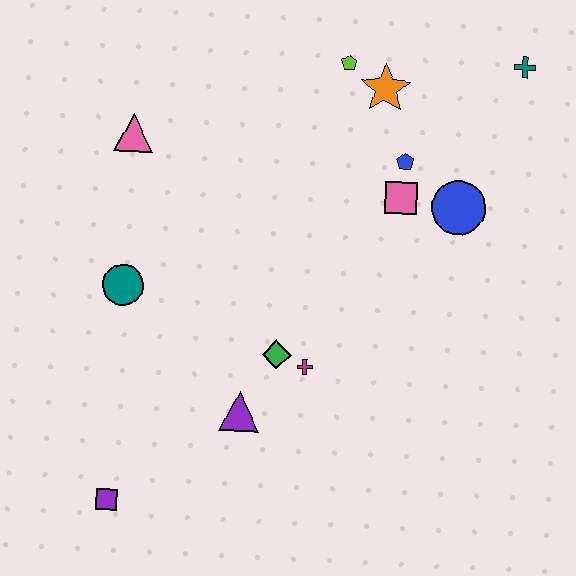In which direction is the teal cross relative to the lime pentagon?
The teal cross is to the right of the lime pentagon.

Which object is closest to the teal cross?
The orange star is closest to the teal cross.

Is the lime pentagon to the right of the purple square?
Yes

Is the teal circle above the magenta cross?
Yes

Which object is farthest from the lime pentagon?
The purple square is farthest from the lime pentagon.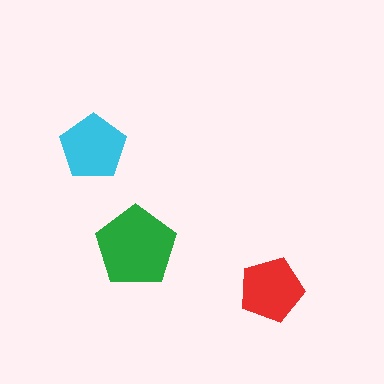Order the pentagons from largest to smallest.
the green one, the cyan one, the red one.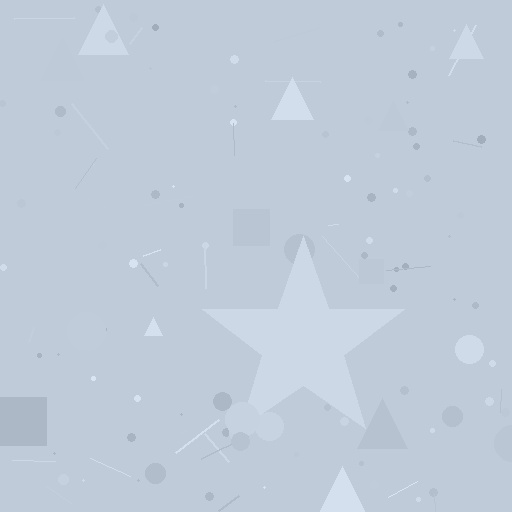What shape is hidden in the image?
A star is hidden in the image.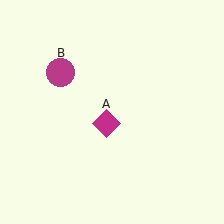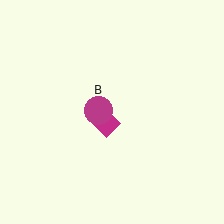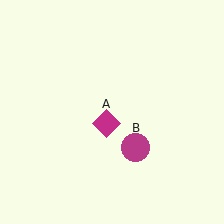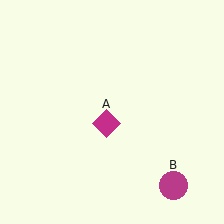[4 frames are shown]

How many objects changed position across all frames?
1 object changed position: magenta circle (object B).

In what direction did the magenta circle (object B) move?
The magenta circle (object B) moved down and to the right.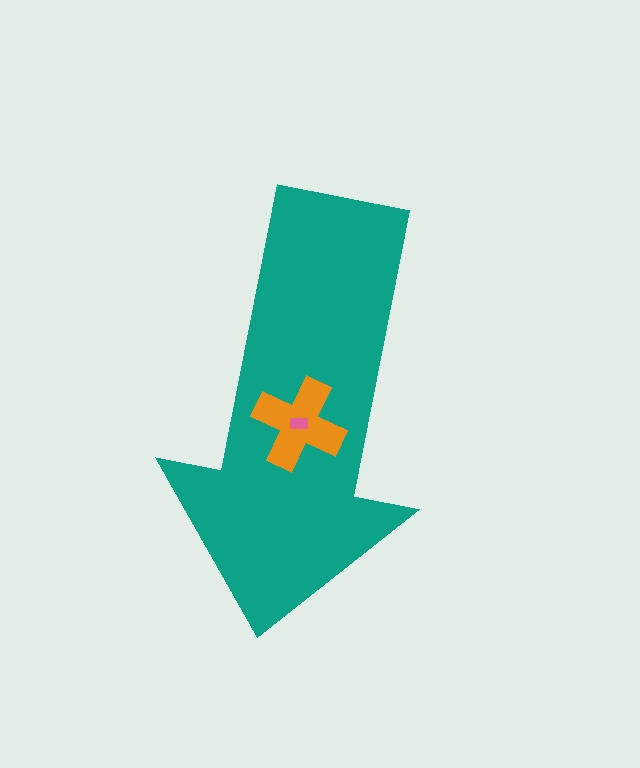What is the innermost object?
The pink rectangle.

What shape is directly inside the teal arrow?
The orange cross.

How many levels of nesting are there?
3.